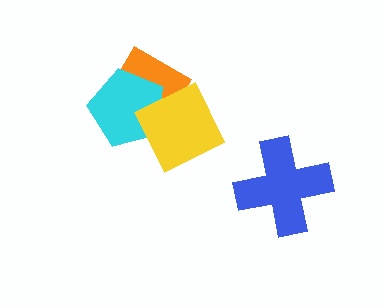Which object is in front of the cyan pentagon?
The yellow diamond is in front of the cyan pentagon.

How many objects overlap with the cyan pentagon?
2 objects overlap with the cyan pentagon.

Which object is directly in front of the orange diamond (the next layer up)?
The cyan pentagon is directly in front of the orange diamond.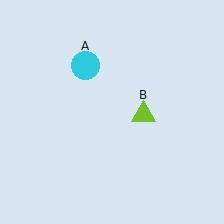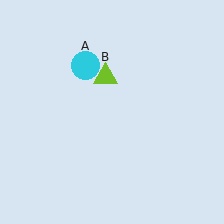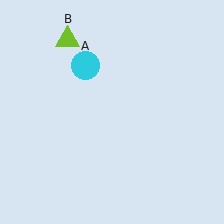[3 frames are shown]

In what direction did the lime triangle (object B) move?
The lime triangle (object B) moved up and to the left.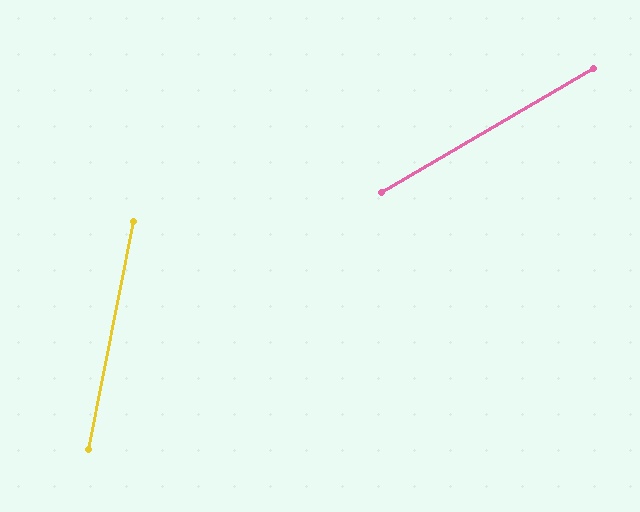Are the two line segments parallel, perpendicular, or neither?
Neither parallel nor perpendicular — they differ by about 48°.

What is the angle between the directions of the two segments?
Approximately 48 degrees.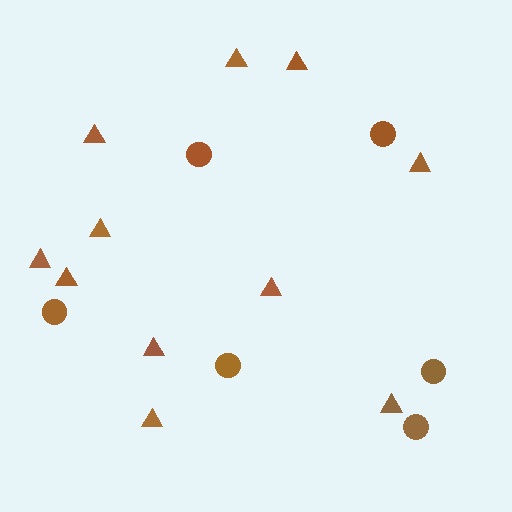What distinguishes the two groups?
There are 2 groups: one group of triangles (11) and one group of circles (6).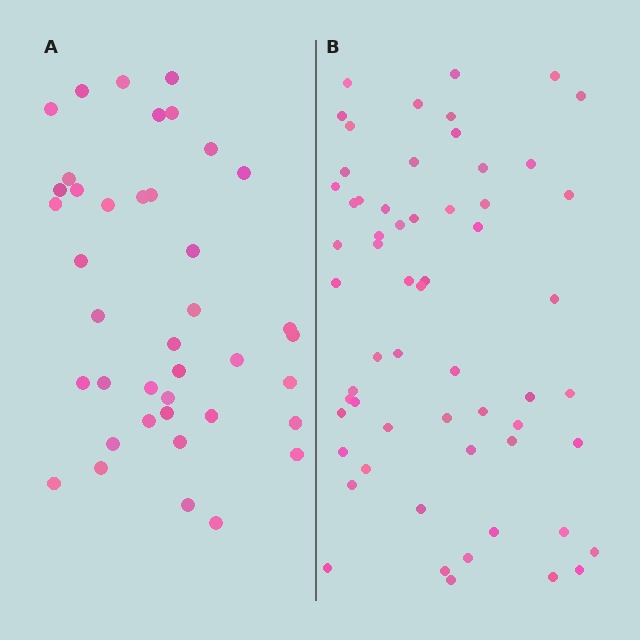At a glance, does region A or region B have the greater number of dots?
Region B (the right region) has more dots.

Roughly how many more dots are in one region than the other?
Region B has approximately 20 more dots than region A.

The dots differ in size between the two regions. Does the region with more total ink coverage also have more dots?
No. Region A has more total ink coverage because its dots are larger, but region B actually contains more individual dots. Total area can be misleading — the number of items is what matters here.